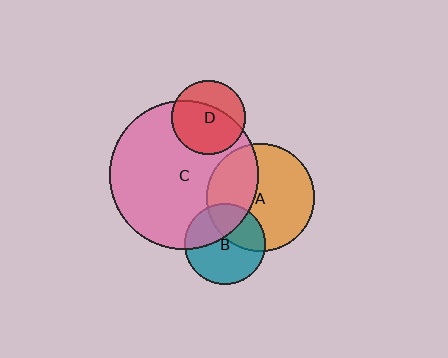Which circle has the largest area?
Circle C (pink).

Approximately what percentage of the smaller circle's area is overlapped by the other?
Approximately 35%.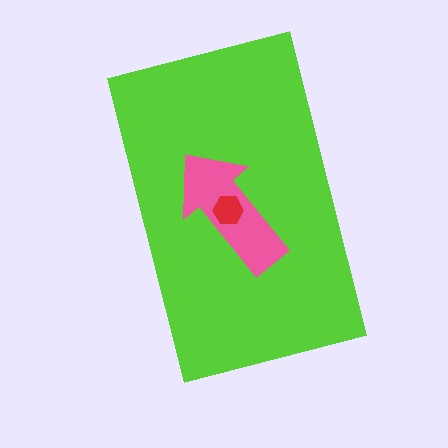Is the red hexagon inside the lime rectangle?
Yes.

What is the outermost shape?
The lime rectangle.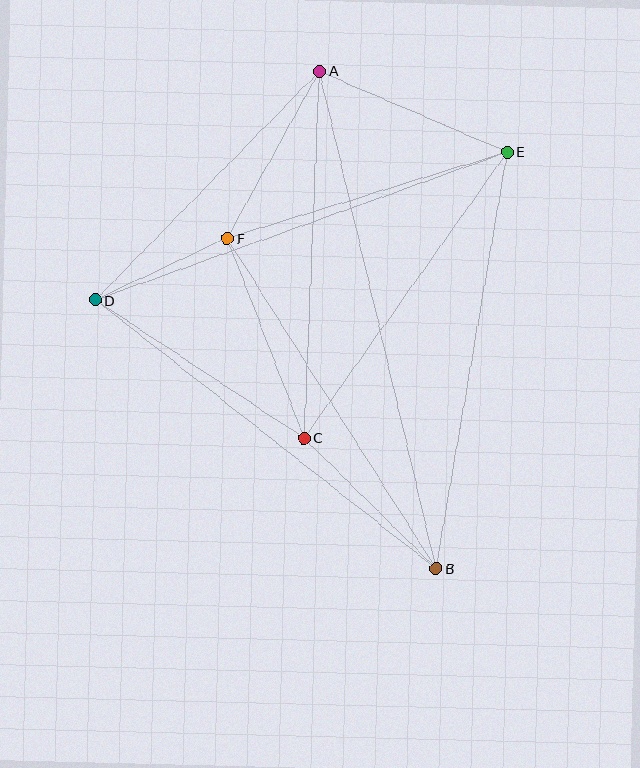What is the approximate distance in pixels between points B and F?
The distance between B and F is approximately 391 pixels.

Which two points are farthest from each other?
Points A and B are farthest from each other.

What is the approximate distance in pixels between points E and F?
The distance between E and F is approximately 293 pixels.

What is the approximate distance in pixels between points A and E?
The distance between A and E is approximately 204 pixels.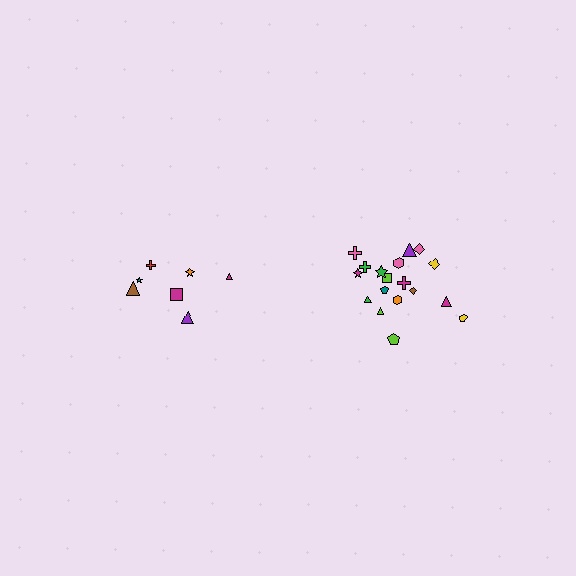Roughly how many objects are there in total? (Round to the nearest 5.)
Roughly 25 objects in total.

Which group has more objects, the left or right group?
The right group.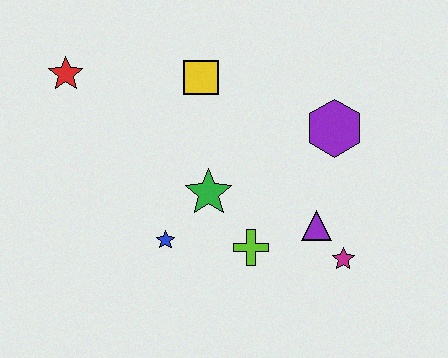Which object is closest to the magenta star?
The purple triangle is closest to the magenta star.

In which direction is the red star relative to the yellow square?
The red star is to the left of the yellow square.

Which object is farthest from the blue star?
The purple hexagon is farthest from the blue star.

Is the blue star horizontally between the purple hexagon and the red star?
Yes